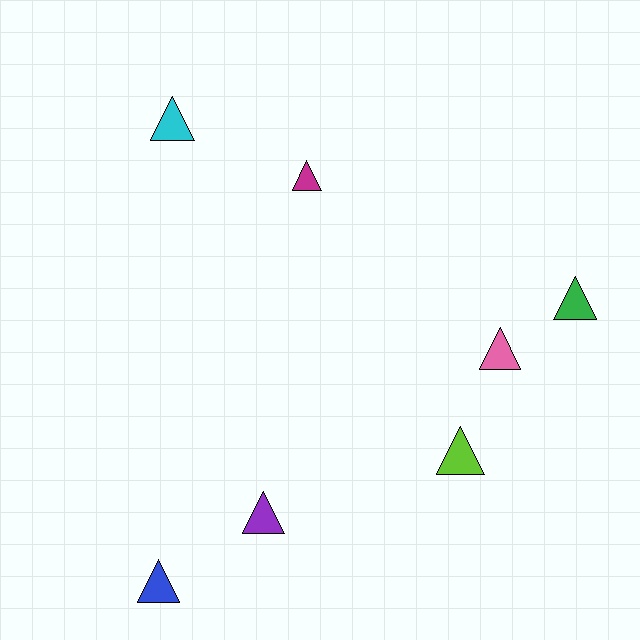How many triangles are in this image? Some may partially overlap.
There are 7 triangles.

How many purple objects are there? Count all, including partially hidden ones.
There is 1 purple object.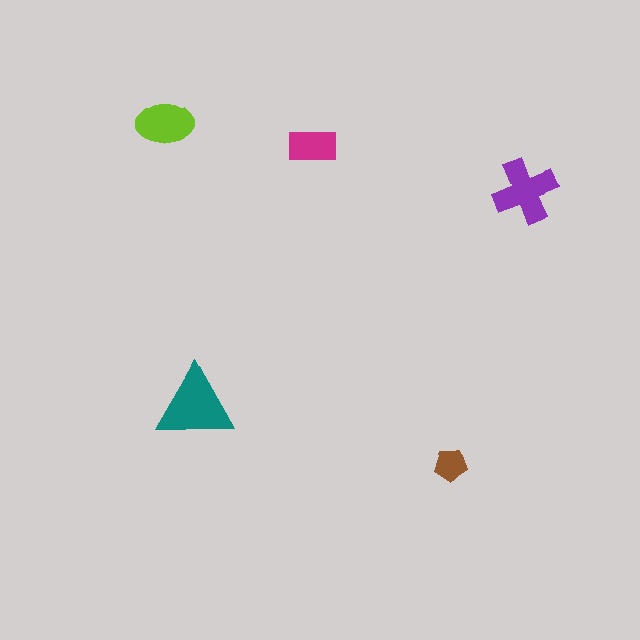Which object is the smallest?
The brown pentagon.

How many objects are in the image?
There are 5 objects in the image.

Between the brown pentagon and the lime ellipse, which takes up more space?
The lime ellipse.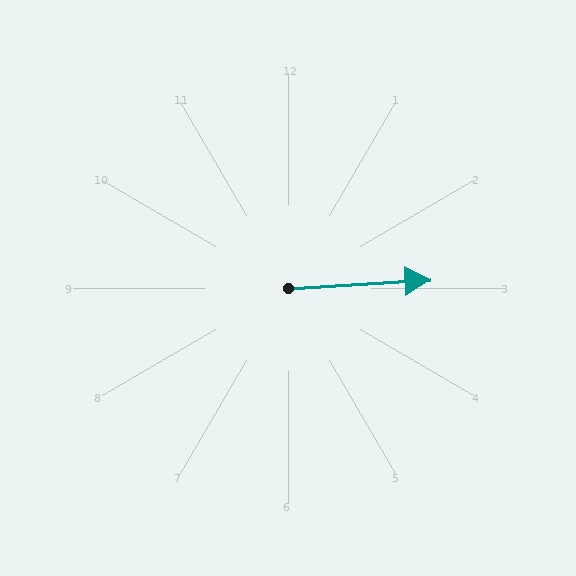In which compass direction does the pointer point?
East.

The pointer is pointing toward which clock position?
Roughly 3 o'clock.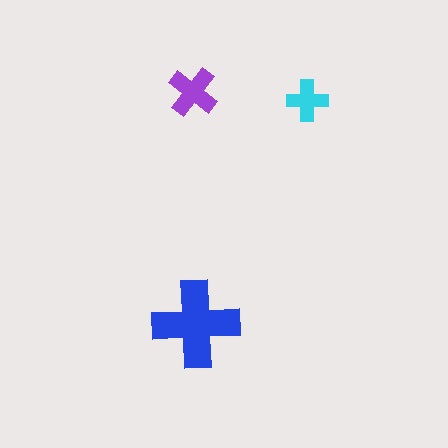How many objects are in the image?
There are 3 objects in the image.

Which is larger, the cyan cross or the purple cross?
The purple one.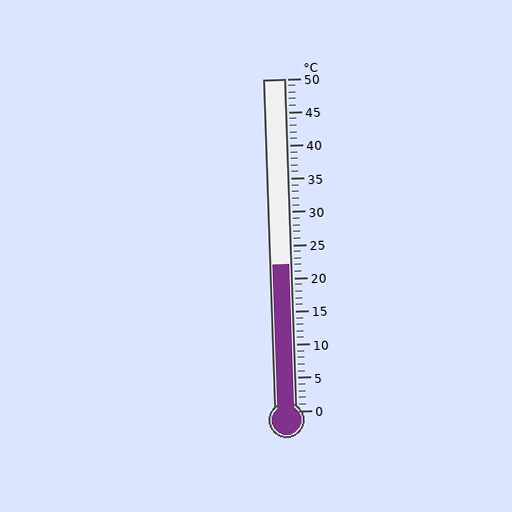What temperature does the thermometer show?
The thermometer shows approximately 22°C.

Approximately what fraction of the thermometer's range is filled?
The thermometer is filled to approximately 45% of its range.